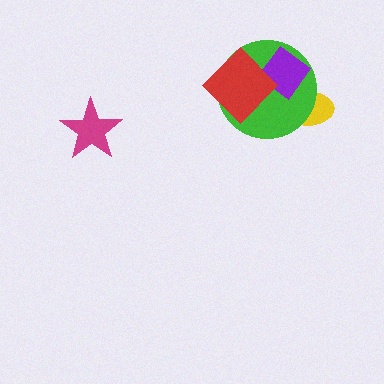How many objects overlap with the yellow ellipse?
2 objects overlap with the yellow ellipse.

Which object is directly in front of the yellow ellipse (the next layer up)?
The green circle is directly in front of the yellow ellipse.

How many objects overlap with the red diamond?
2 objects overlap with the red diamond.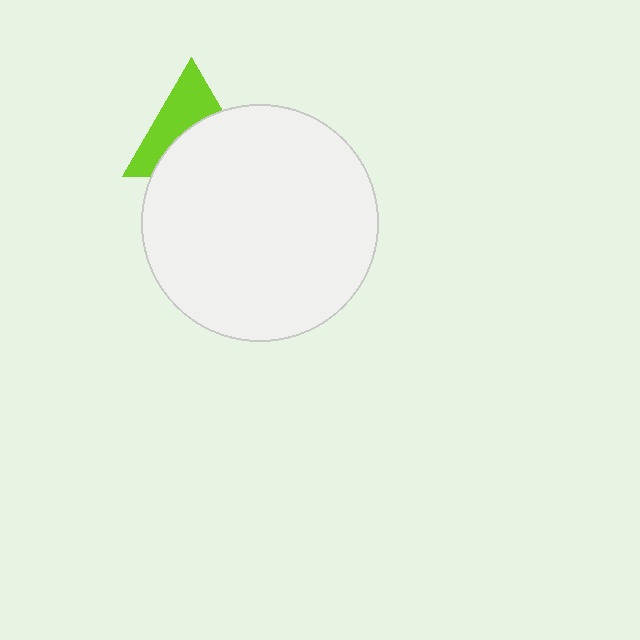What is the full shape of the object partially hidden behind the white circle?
The partially hidden object is a lime triangle.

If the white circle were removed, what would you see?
You would see the complete lime triangle.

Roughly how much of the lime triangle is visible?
About half of it is visible (roughly 47%).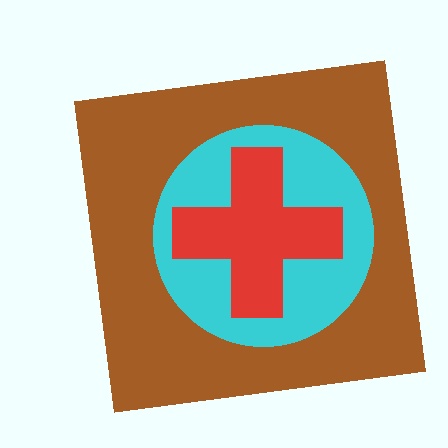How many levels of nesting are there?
3.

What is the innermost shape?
The red cross.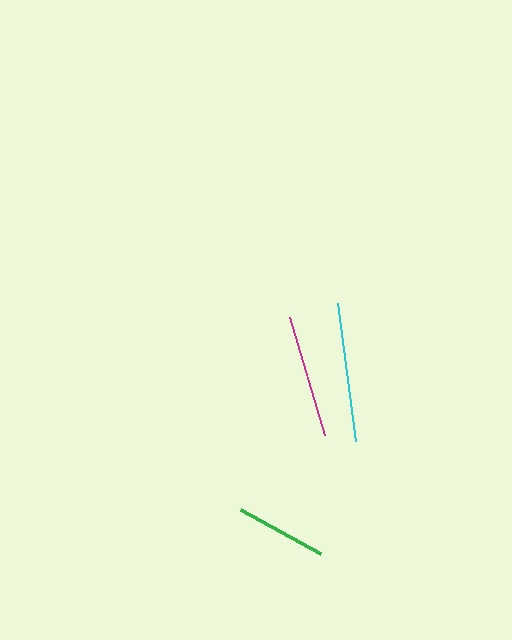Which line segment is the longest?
The cyan line is the longest at approximately 138 pixels.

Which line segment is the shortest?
The green line is the shortest at approximately 91 pixels.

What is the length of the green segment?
The green segment is approximately 91 pixels long.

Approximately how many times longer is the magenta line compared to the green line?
The magenta line is approximately 1.4 times the length of the green line.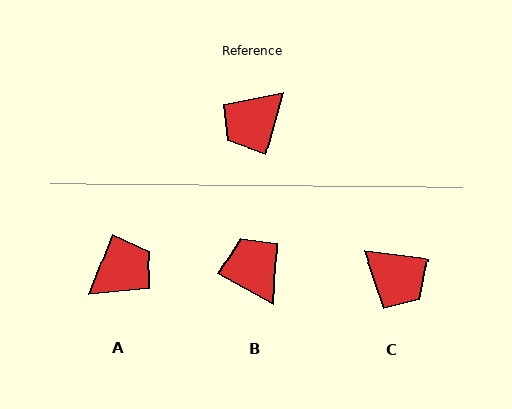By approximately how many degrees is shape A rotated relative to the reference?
Approximately 175 degrees counter-clockwise.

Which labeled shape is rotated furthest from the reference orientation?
A, about 175 degrees away.